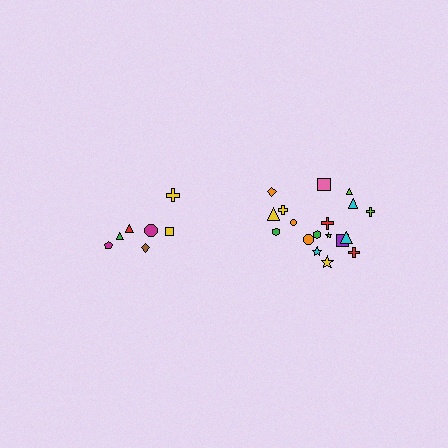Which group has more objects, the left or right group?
The right group.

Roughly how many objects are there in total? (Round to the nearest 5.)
Roughly 25 objects in total.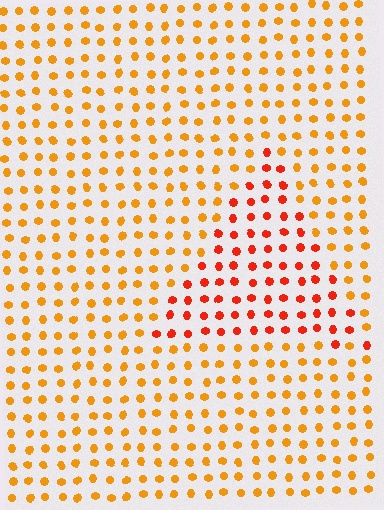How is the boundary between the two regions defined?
The boundary is defined purely by a slight shift in hue (about 32 degrees). Spacing, size, and orientation are identical on both sides.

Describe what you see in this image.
The image is filled with small orange elements in a uniform arrangement. A triangle-shaped region is visible where the elements are tinted to a slightly different hue, forming a subtle color boundary.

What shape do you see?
I see a triangle.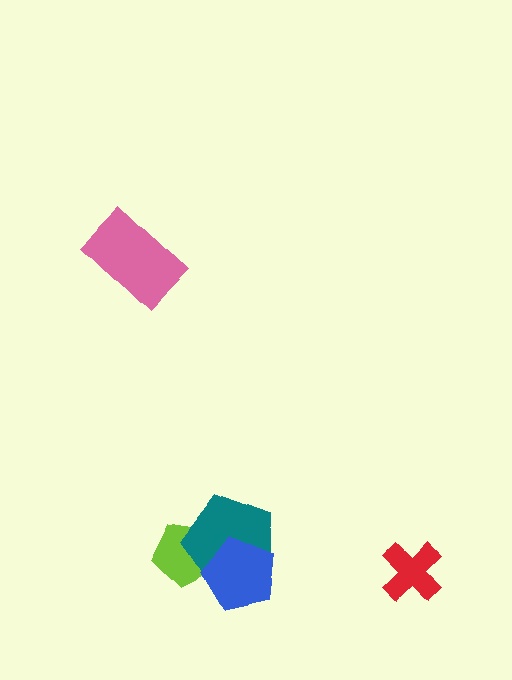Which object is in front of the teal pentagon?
The blue pentagon is in front of the teal pentagon.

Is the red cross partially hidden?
No, no other shape covers it.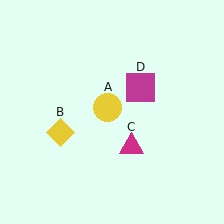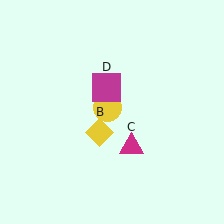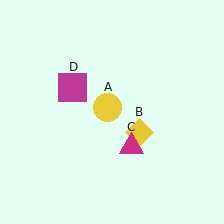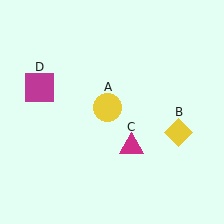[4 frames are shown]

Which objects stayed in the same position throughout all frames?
Yellow circle (object A) and magenta triangle (object C) remained stationary.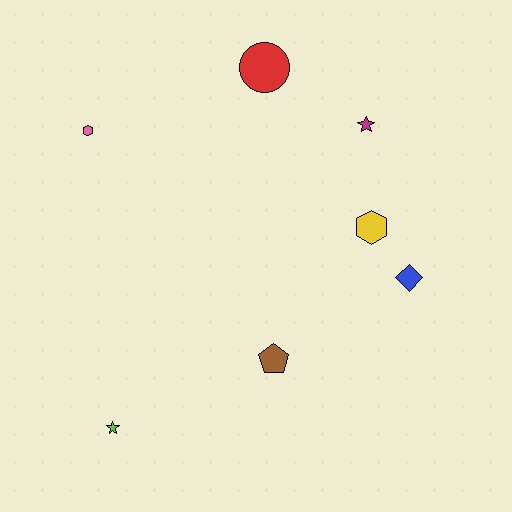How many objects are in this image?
There are 7 objects.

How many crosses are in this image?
There are no crosses.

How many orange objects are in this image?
There are no orange objects.